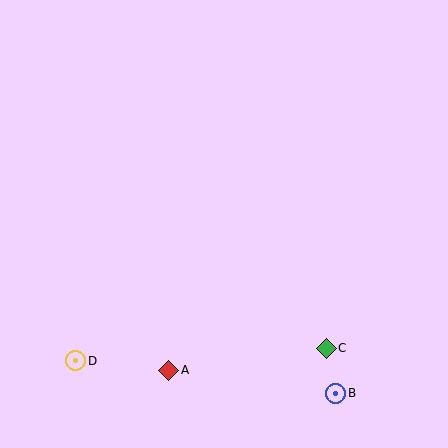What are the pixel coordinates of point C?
Point C is at (326, 348).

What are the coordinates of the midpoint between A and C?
The midpoint between A and C is at (248, 359).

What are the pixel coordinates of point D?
Point D is at (76, 361).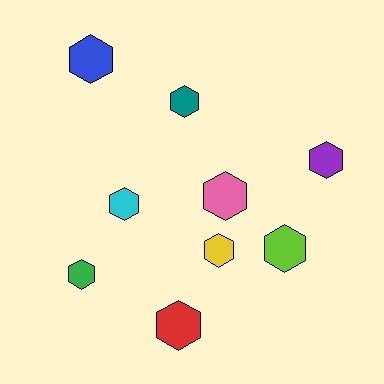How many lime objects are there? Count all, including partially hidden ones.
There is 1 lime object.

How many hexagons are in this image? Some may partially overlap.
There are 9 hexagons.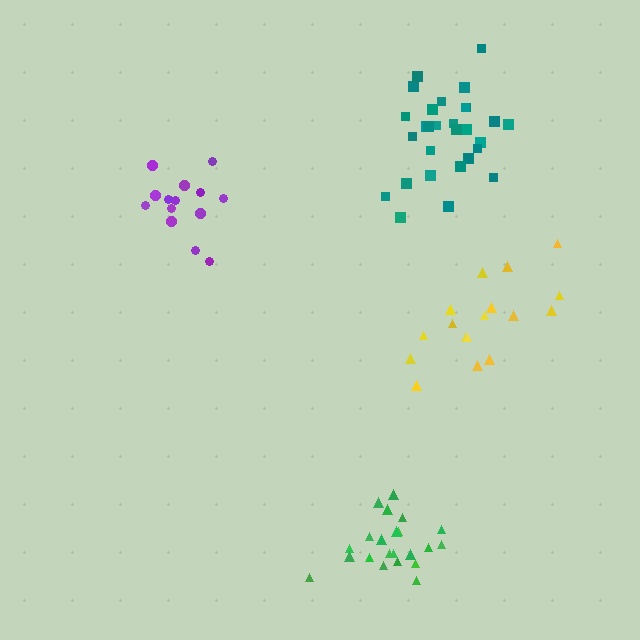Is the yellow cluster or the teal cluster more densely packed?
Teal.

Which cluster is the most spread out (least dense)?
Yellow.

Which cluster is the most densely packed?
Green.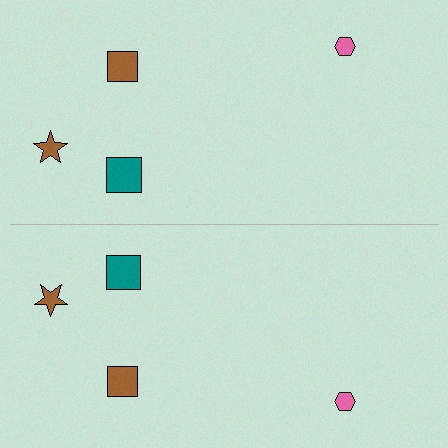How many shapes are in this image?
There are 8 shapes in this image.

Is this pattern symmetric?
Yes, this pattern has bilateral (reflection) symmetry.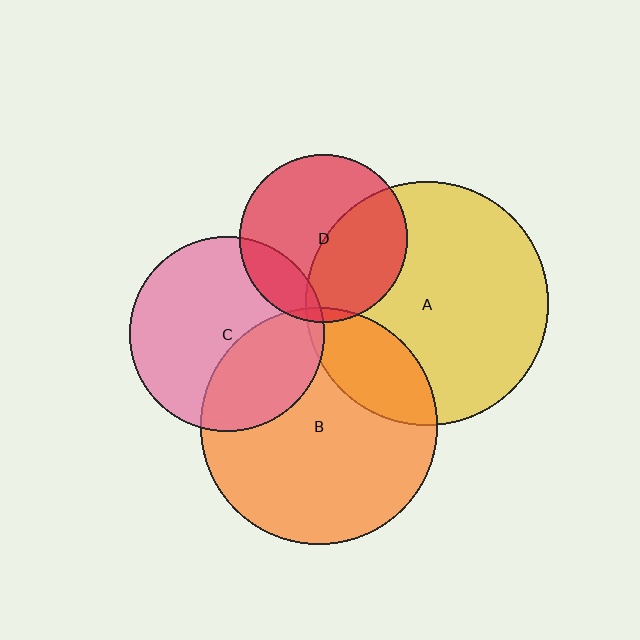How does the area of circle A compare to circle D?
Approximately 2.1 times.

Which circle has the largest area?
Circle A (yellow).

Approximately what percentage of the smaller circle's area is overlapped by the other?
Approximately 40%.